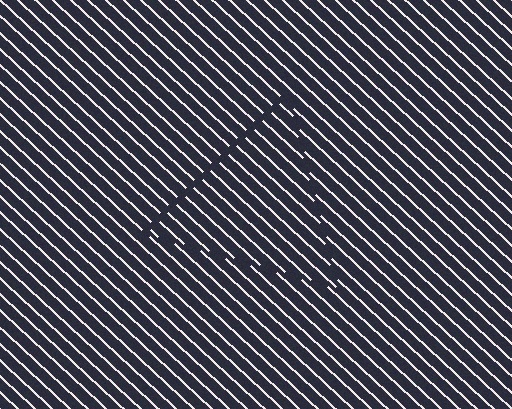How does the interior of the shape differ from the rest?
The interior of the shape contains the same grating, shifted by half a period — the contour is defined by the phase discontinuity where line-ends from the inner and outer gratings abut.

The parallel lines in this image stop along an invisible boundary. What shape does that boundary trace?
An illusory triangle. The interior of the shape contains the same grating, shifted by half a period — the contour is defined by the phase discontinuity where line-ends from the inner and outer gratings abut.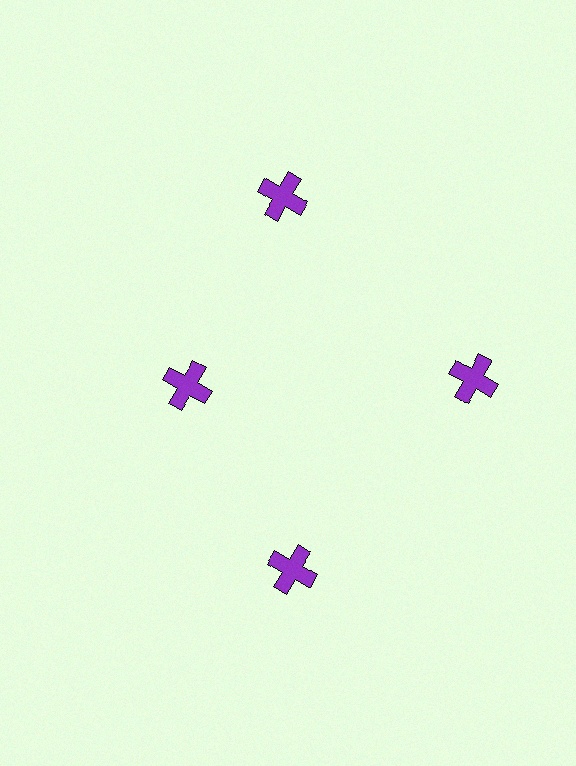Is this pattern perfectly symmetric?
No. The 4 purple crosses are arranged in a ring, but one element near the 9 o'clock position is pulled inward toward the center, breaking the 4-fold rotational symmetry.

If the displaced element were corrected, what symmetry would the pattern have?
It would have 4-fold rotational symmetry — the pattern would map onto itself every 90 degrees.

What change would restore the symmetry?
The symmetry would be restored by moving it outward, back onto the ring so that all 4 crosses sit at equal angles and equal distance from the center.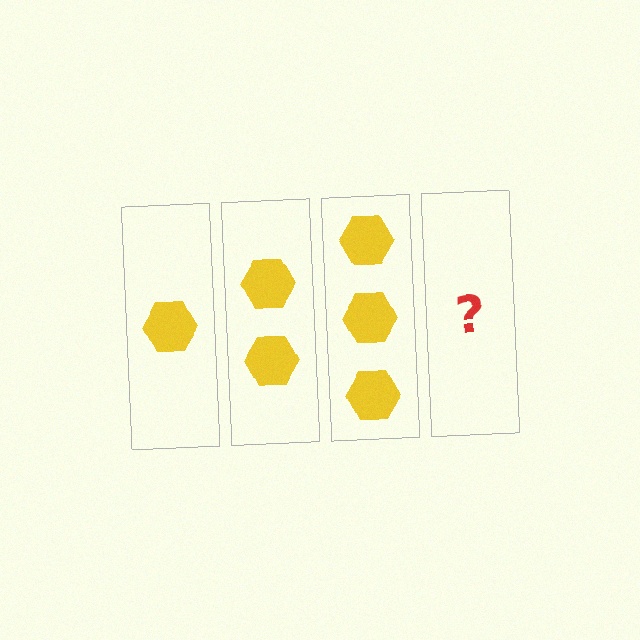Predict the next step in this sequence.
The next step is 4 hexagons.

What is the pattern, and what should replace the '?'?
The pattern is that each step adds one more hexagon. The '?' should be 4 hexagons.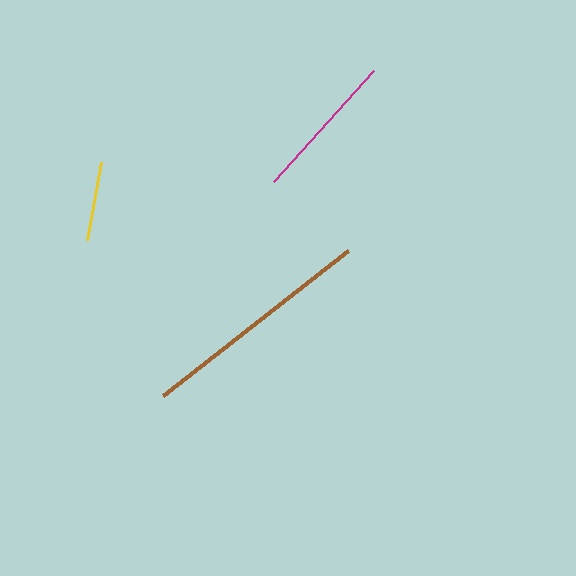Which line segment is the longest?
The brown line is the longest at approximately 234 pixels.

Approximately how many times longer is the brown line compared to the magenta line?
The brown line is approximately 1.6 times the length of the magenta line.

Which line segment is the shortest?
The yellow line is the shortest at approximately 79 pixels.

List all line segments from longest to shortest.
From longest to shortest: brown, magenta, yellow.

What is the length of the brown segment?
The brown segment is approximately 234 pixels long.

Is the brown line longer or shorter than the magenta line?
The brown line is longer than the magenta line.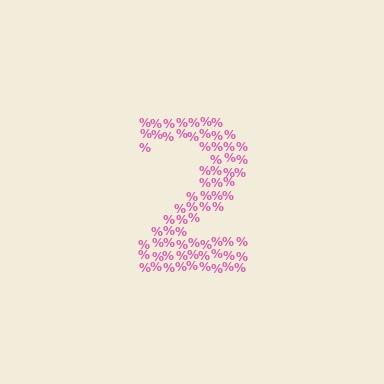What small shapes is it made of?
It is made of small percent signs.